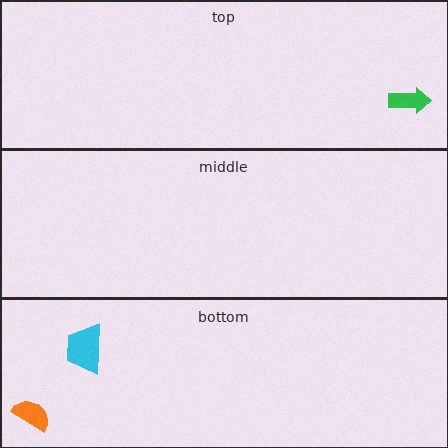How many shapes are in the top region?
1.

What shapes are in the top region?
The green arrow.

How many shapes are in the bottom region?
2.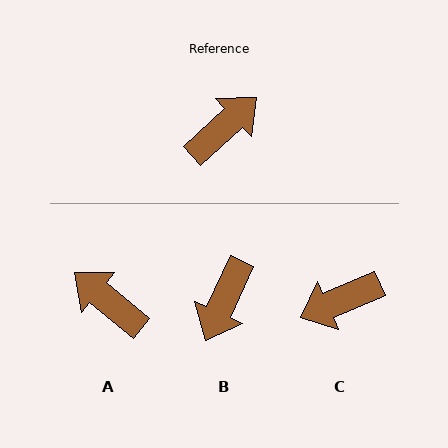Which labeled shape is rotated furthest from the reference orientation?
C, about 161 degrees away.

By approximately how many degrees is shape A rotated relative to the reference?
Approximately 98 degrees counter-clockwise.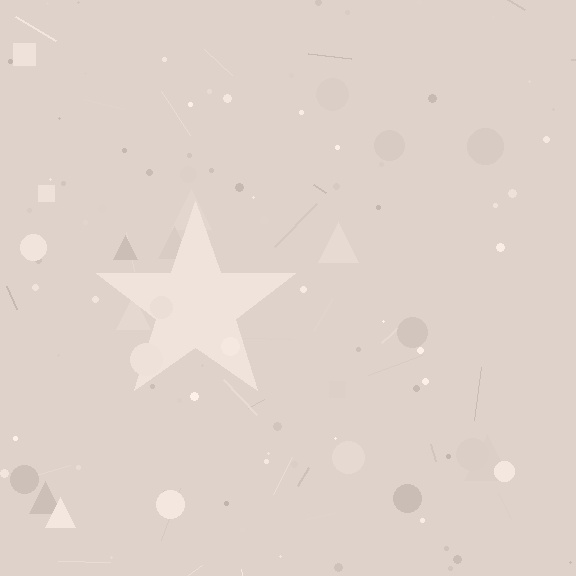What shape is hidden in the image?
A star is hidden in the image.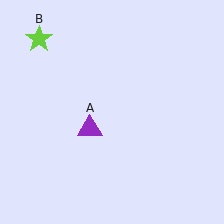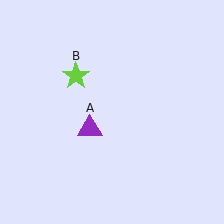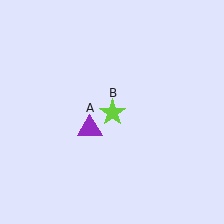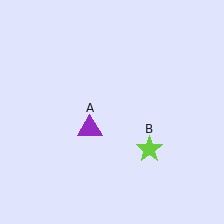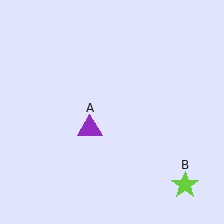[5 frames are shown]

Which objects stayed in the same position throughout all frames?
Purple triangle (object A) remained stationary.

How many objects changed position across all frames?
1 object changed position: lime star (object B).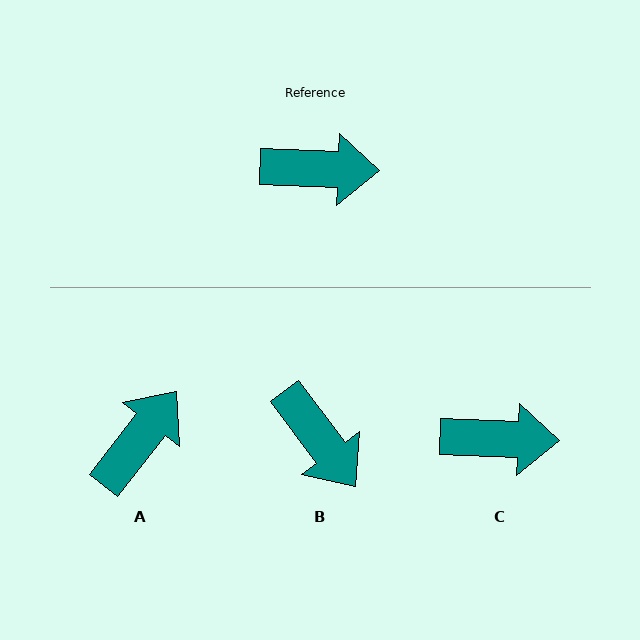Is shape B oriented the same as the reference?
No, it is off by about 52 degrees.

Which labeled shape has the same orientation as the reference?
C.